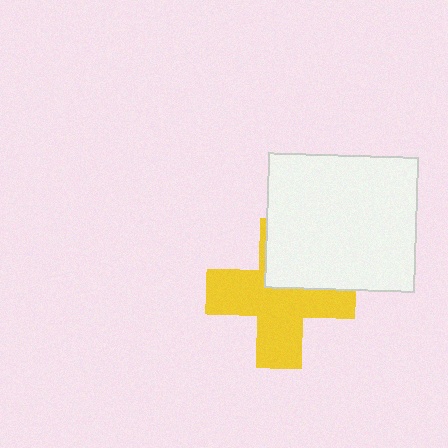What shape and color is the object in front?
The object in front is a white rectangle.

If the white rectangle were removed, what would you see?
You would see the complete yellow cross.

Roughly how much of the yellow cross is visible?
Most of it is visible (roughly 68%).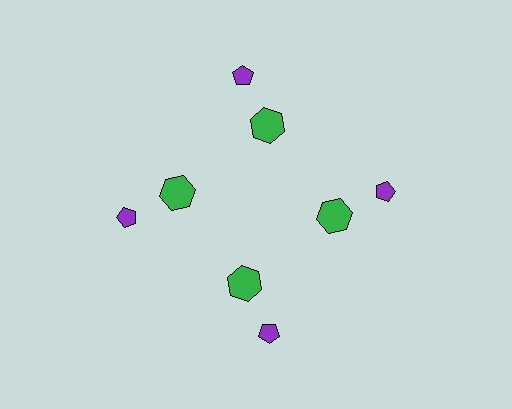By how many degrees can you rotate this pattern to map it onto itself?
The pattern maps onto itself every 90 degrees of rotation.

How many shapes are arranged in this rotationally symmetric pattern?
There are 8 shapes, arranged in 4 groups of 2.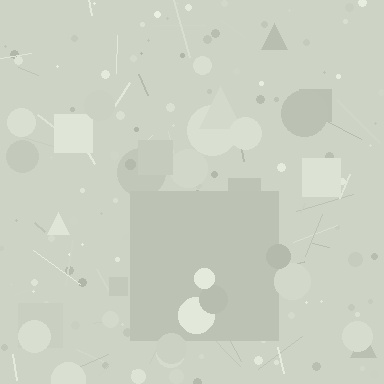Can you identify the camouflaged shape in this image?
The camouflaged shape is a square.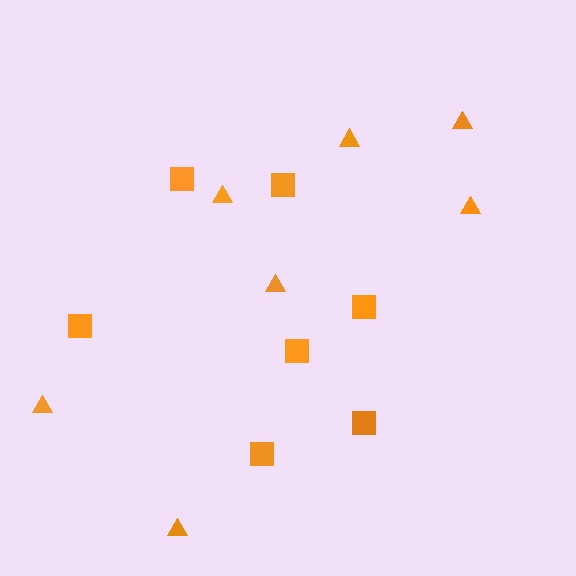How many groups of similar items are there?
There are 2 groups: one group of squares (7) and one group of triangles (7).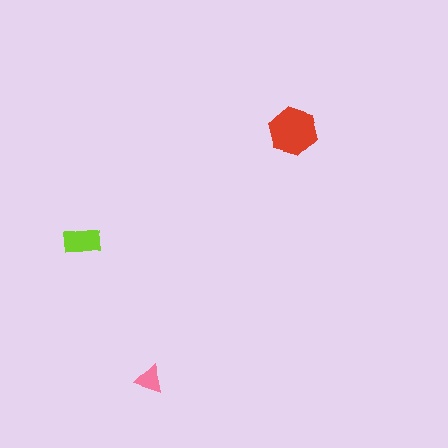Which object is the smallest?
The pink triangle.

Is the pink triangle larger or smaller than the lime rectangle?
Smaller.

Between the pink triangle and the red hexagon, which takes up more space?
The red hexagon.